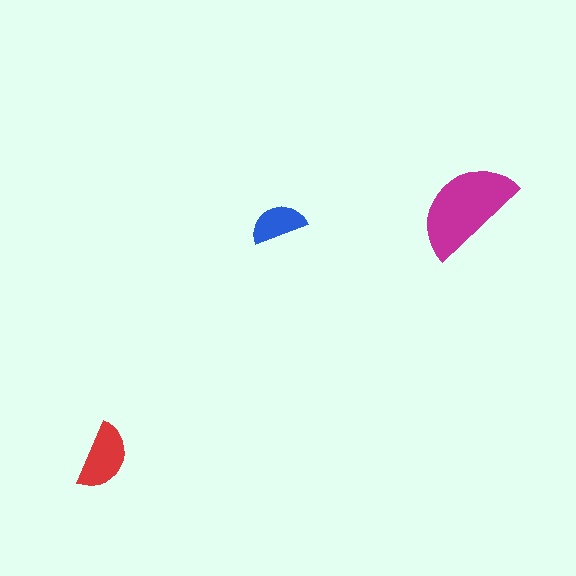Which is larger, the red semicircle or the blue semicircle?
The red one.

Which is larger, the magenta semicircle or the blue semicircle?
The magenta one.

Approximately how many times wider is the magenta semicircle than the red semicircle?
About 1.5 times wider.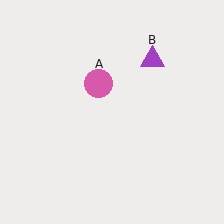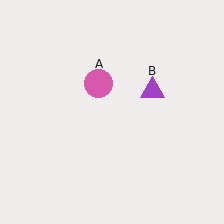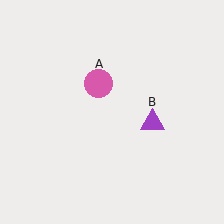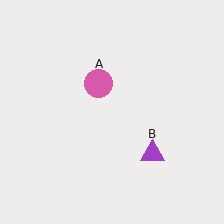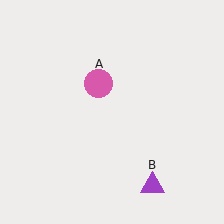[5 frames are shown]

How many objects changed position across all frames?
1 object changed position: purple triangle (object B).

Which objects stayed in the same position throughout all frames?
Pink circle (object A) remained stationary.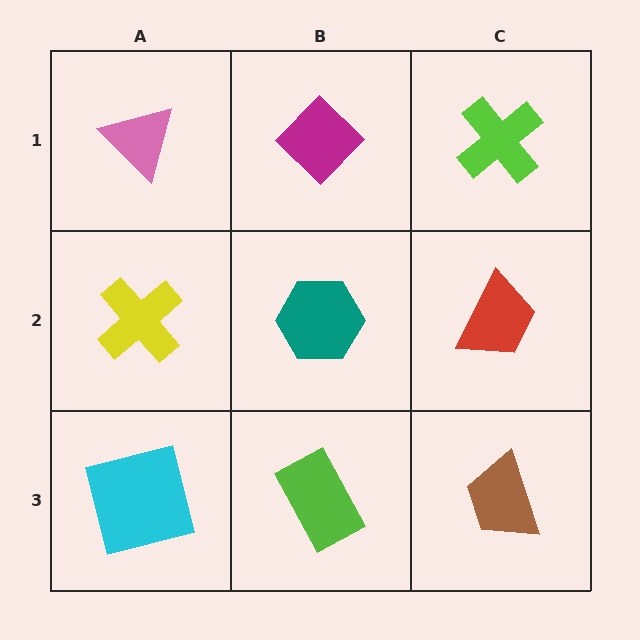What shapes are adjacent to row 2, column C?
A lime cross (row 1, column C), a brown trapezoid (row 3, column C), a teal hexagon (row 2, column B).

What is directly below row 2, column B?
A lime rectangle.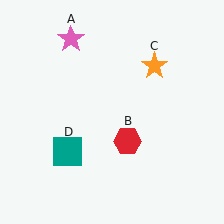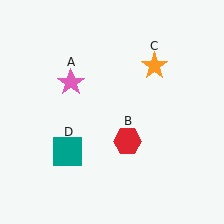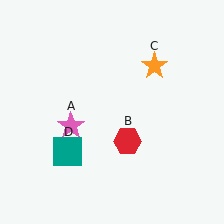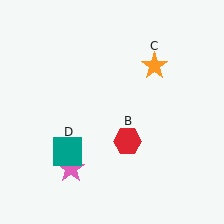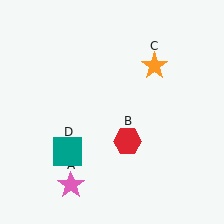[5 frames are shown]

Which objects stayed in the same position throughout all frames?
Red hexagon (object B) and orange star (object C) and teal square (object D) remained stationary.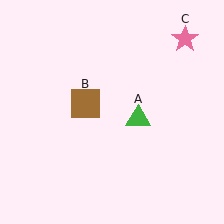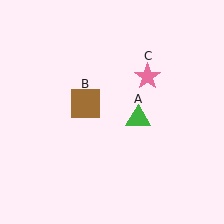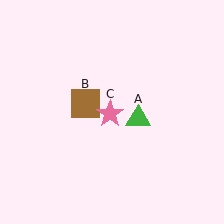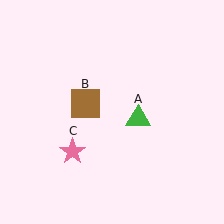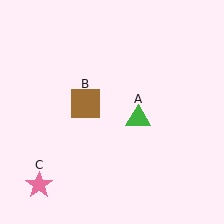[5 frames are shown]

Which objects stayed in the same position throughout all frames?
Green triangle (object A) and brown square (object B) remained stationary.